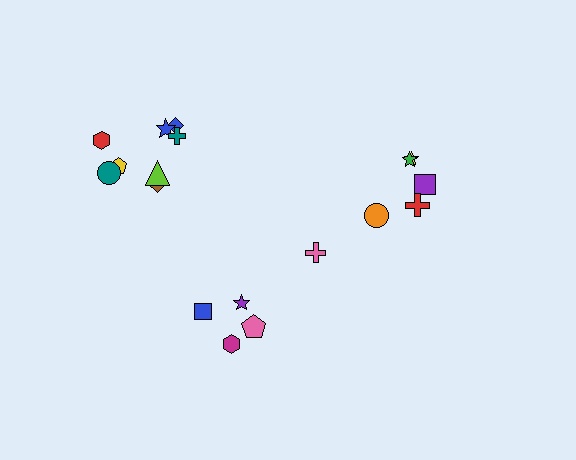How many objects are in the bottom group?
There are 5 objects.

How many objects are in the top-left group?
There are 8 objects.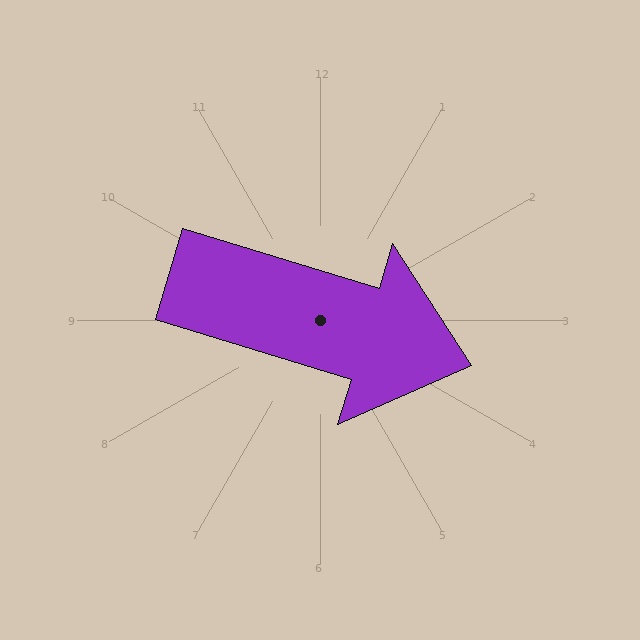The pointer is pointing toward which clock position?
Roughly 4 o'clock.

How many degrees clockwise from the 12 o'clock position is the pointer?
Approximately 107 degrees.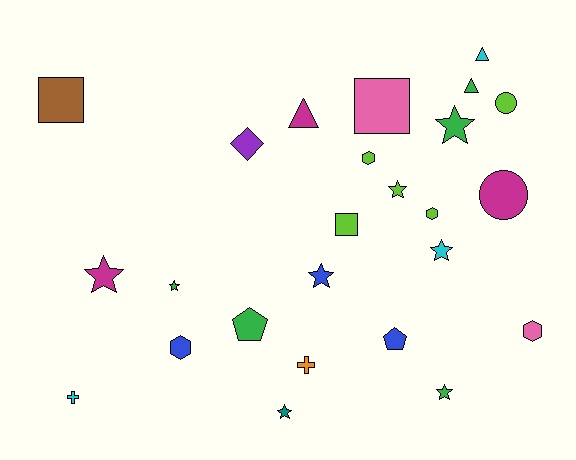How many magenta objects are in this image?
There are 3 magenta objects.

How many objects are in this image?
There are 25 objects.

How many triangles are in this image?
There are 3 triangles.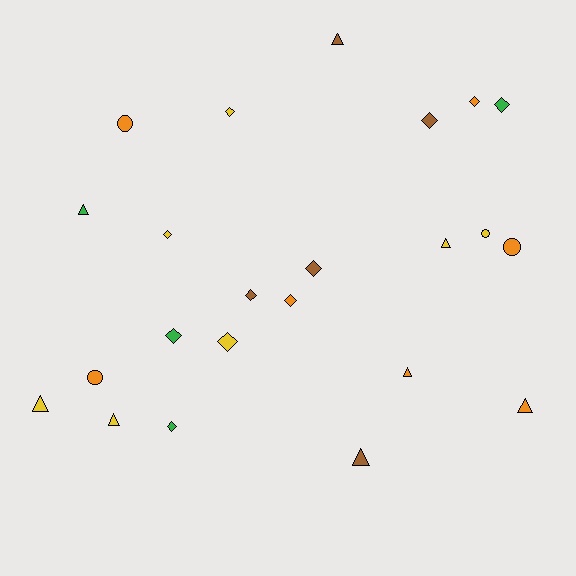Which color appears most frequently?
Orange, with 7 objects.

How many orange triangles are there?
There are 2 orange triangles.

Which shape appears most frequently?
Diamond, with 11 objects.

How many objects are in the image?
There are 23 objects.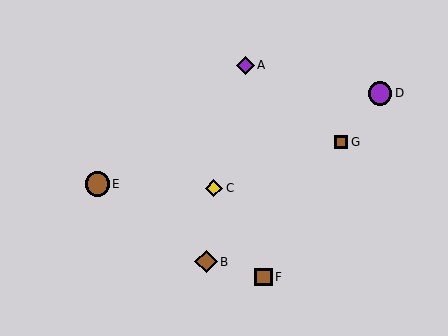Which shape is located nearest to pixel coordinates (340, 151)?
The brown square (labeled G) at (341, 142) is nearest to that location.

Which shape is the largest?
The brown circle (labeled E) is the largest.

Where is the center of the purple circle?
The center of the purple circle is at (380, 93).